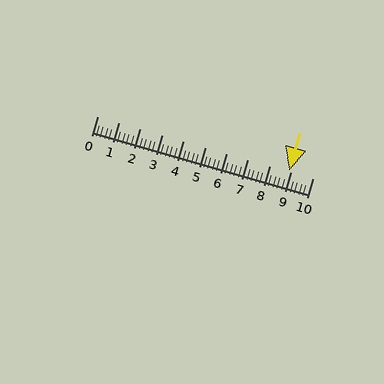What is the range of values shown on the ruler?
The ruler shows values from 0 to 10.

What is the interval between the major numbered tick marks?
The major tick marks are spaced 1 units apart.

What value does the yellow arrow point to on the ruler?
The yellow arrow points to approximately 8.9.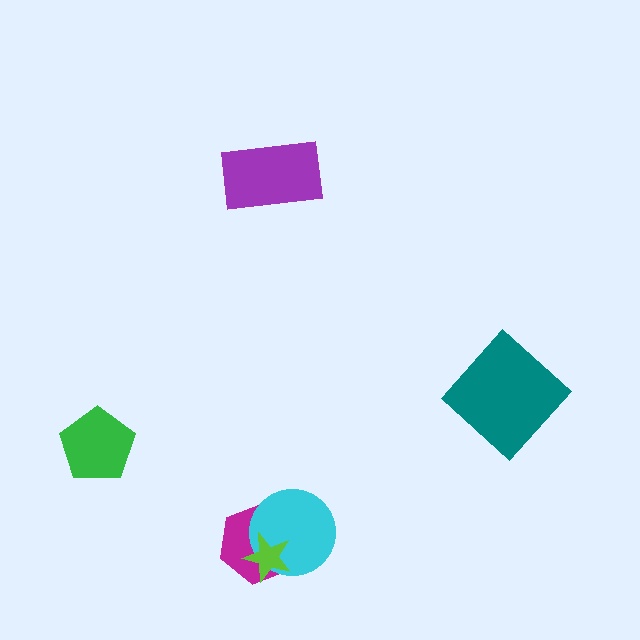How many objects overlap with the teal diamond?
0 objects overlap with the teal diamond.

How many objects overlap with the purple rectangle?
0 objects overlap with the purple rectangle.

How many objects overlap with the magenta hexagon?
2 objects overlap with the magenta hexagon.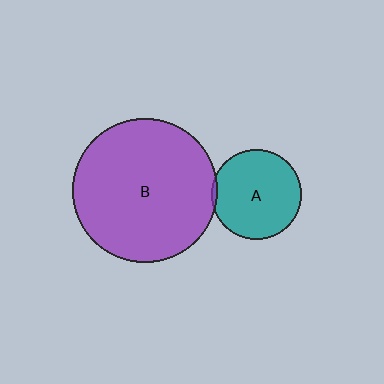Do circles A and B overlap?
Yes.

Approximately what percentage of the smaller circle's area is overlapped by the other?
Approximately 5%.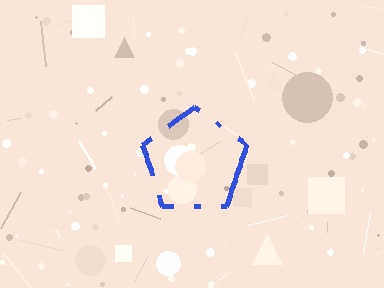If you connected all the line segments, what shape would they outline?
They would outline a pentagon.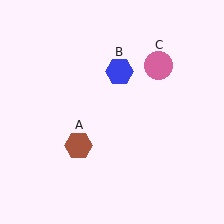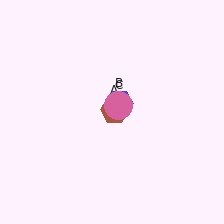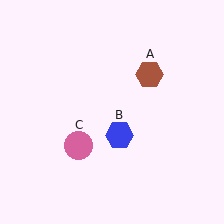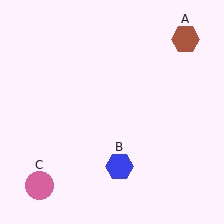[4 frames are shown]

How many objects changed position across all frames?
3 objects changed position: brown hexagon (object A), blue hexagon (object B), pink circle (object C).